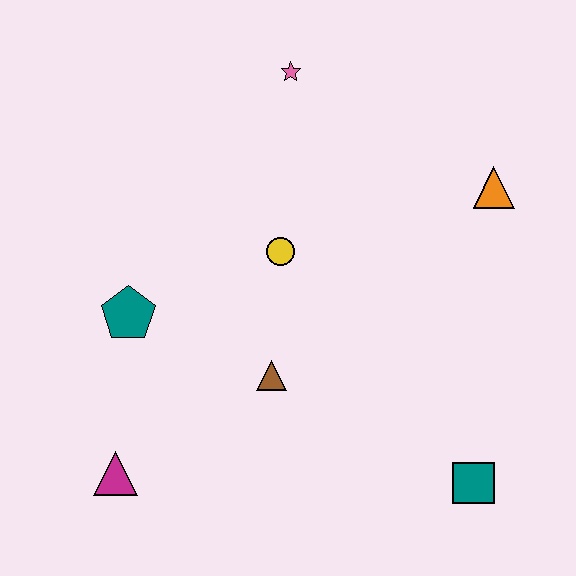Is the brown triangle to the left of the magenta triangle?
No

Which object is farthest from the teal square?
The pink star is farthest from the teal square.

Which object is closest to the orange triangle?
The yellow circle is closest to the orange triangle.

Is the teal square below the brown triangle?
Yes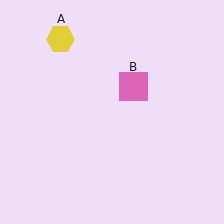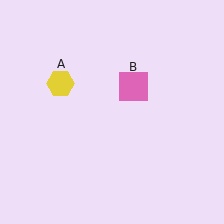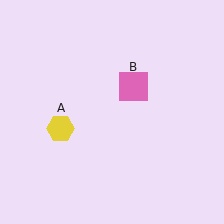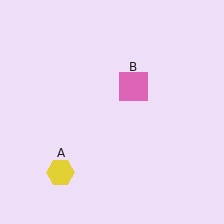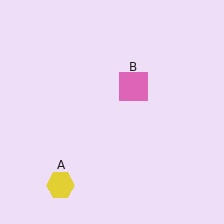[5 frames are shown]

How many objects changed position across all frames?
1 object changed position: yellow hexagon (object A).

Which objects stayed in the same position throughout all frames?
Pink square (object B) remained stationary.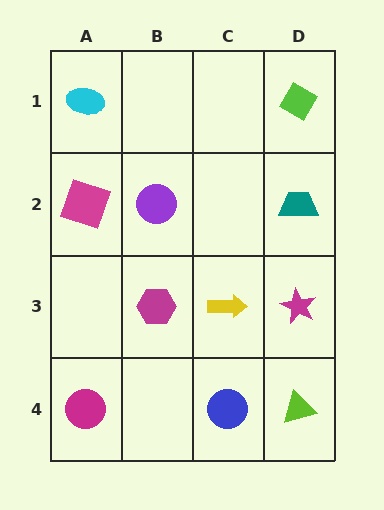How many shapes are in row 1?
2 shapes.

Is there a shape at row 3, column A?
No, that cell is empty.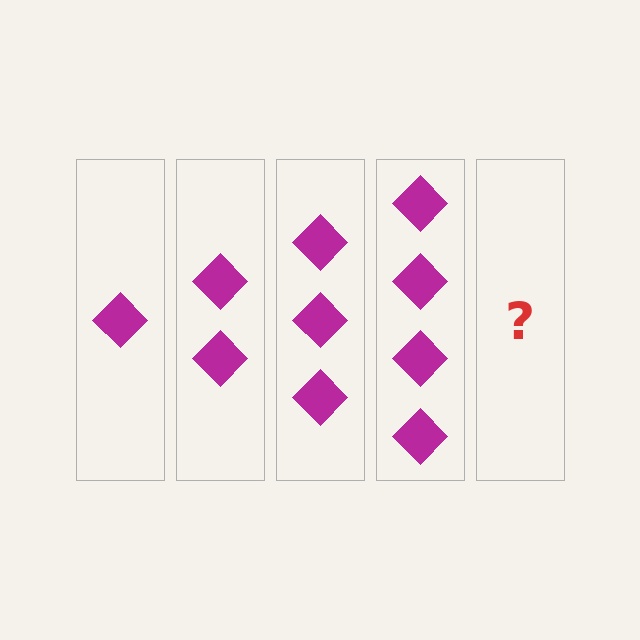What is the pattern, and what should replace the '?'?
The pattern is that each step adds one more diamond. The '?' should be 5 diamonds.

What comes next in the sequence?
The next element should be 5 diamonds.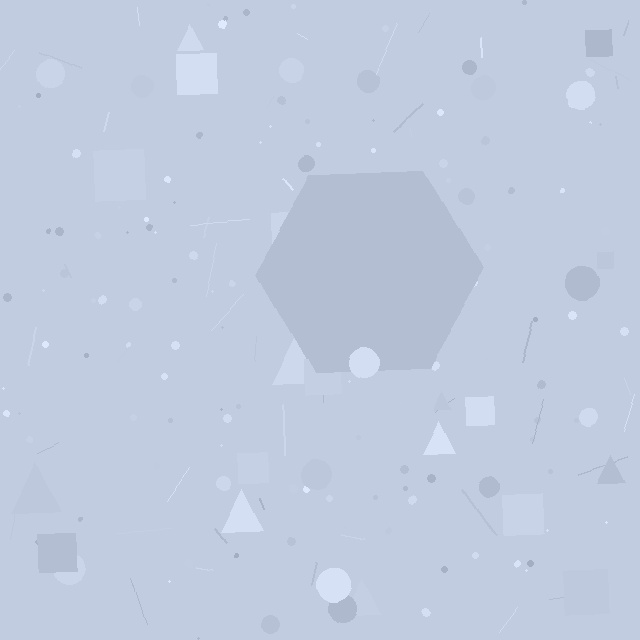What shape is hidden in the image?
A hexagon is hidden in the image.